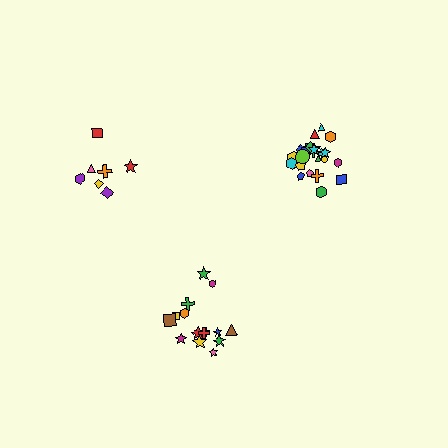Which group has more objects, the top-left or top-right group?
The top-right group.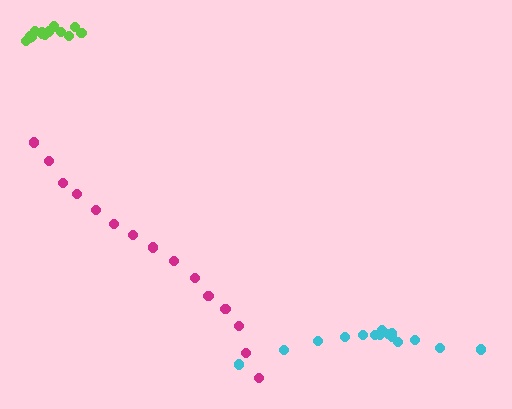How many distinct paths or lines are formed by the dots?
There are 3 distinct paths.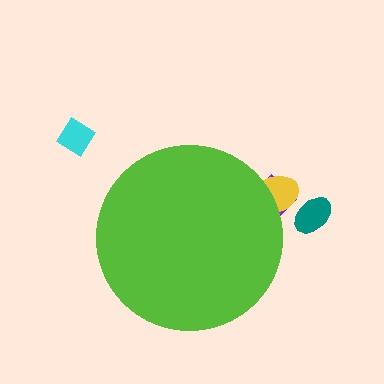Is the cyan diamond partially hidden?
No, the cyan diamond is fully visible.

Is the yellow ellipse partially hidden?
Yes, the yellow ellipse is partially hidden behind the lime circle.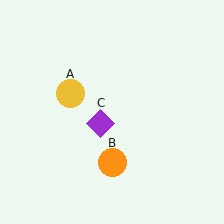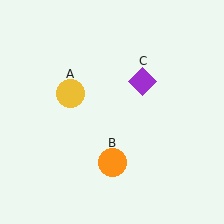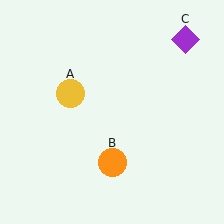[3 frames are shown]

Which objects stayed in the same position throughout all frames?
Yellow circle (object A) and orange circle (object B) remained stationary.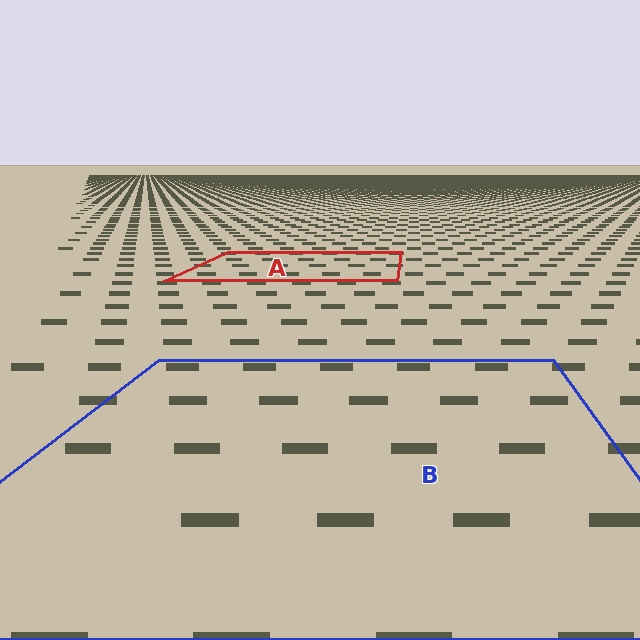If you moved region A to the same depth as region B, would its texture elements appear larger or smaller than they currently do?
They would appear larger. At a closer depth, the same texture elements are projected at a bigger on-screen size.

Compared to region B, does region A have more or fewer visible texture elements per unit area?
Region A has more texture elements per unit area — they are packed more densely because it is farther away.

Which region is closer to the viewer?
Region B is closer. The texture elements there are larger and more spread out.